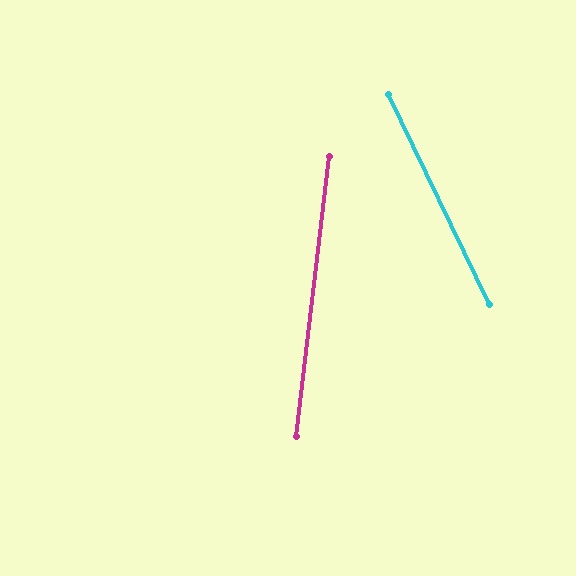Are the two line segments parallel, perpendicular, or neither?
Neither parallel nor perpendicular — they differ by about 32°.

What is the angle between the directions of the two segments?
Approximately 32 degrees.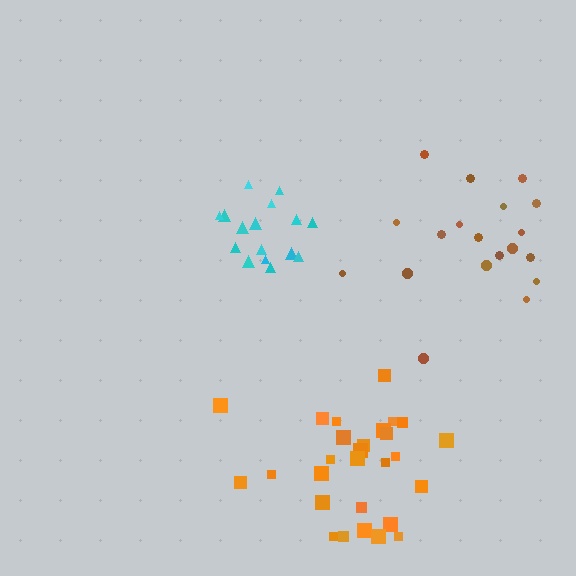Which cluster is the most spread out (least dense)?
Brown.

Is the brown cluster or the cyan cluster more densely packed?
Cyan.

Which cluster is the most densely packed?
Cyan.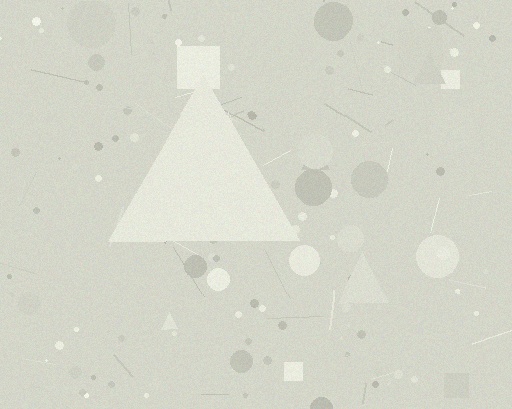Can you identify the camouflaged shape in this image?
The camouflaged shape is a triangle.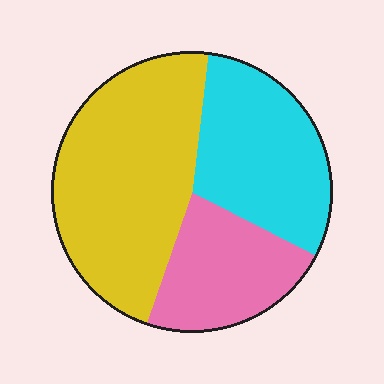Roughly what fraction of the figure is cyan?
Cyan covers around 30% of the figure.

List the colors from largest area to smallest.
From largest to smallest: yellow, cyan, pink.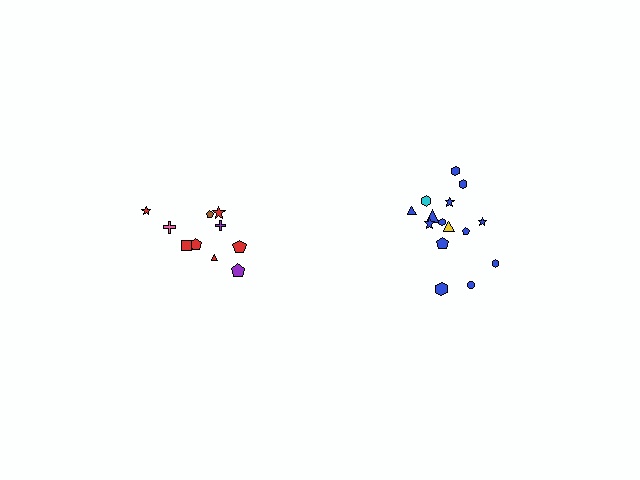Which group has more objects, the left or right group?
The right group.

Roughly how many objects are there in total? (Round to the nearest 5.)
Roughly 25 objects in total.